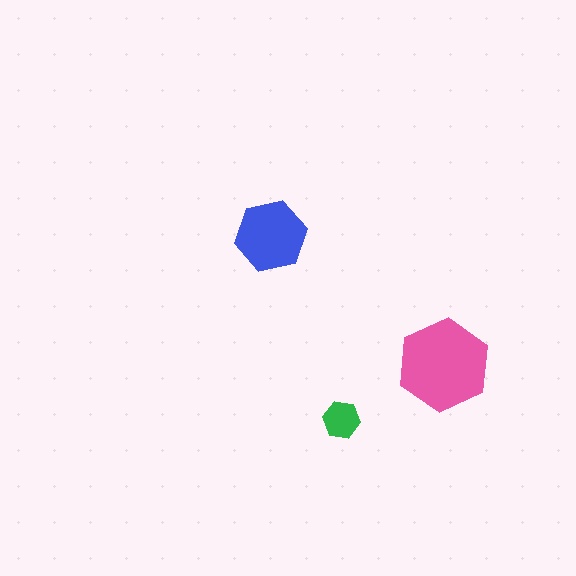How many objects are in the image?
There are 3 objects in the image.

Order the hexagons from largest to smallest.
the pink one, the blue one, the green one.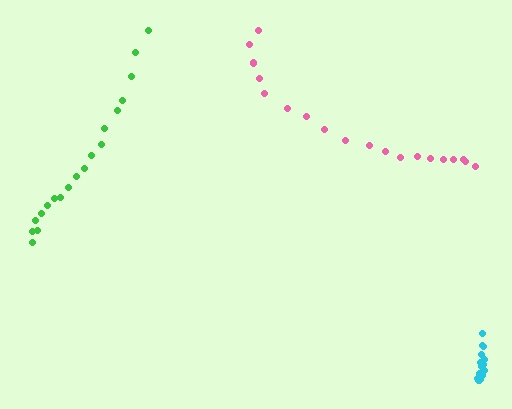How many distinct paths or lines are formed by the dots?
There are 3 distinct paths.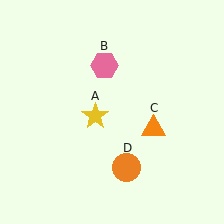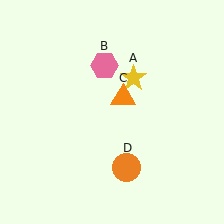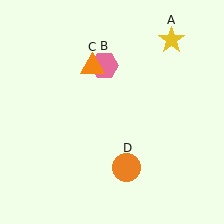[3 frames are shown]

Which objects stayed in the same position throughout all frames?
Pink hexagon (object B) and orange circle (object D) remained stationary.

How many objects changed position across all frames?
2 objects changed position: yellow star (object A), orange triangle (object C).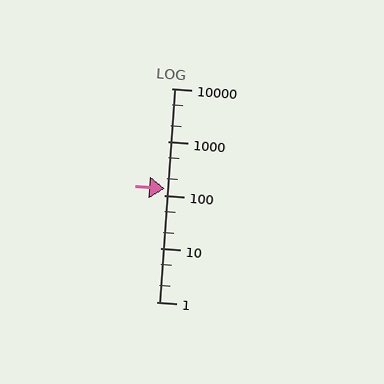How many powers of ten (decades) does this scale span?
The scale spans 4 decades, from 1 to 10000.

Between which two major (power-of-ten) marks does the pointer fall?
The pointer is between 100 and 1000.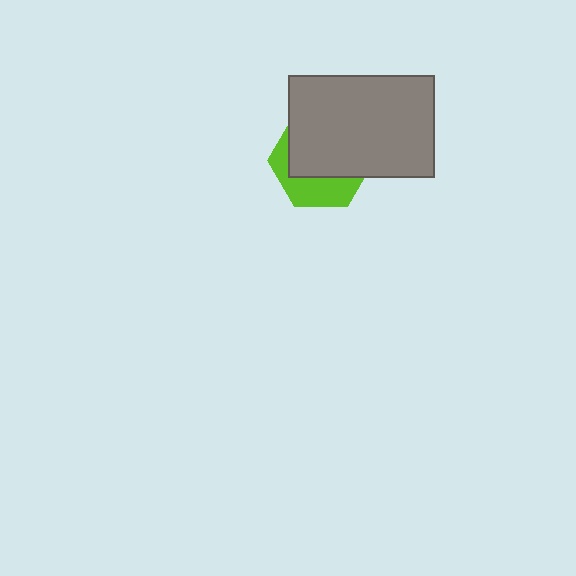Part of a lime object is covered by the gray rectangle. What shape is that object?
It is a hexagon.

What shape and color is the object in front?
The object in front is a gray rectangle.